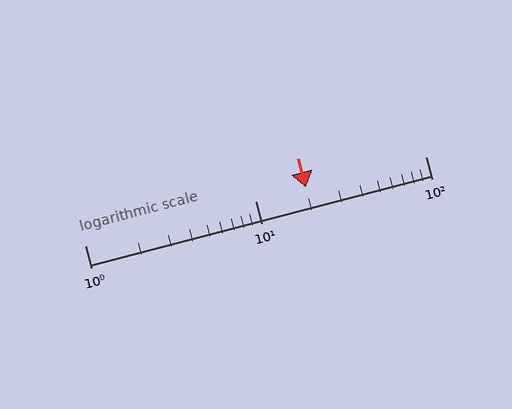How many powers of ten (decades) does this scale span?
The scale spans 2 decades, from 1 to 100.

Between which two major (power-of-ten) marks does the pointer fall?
The pointer is between 10 and 100.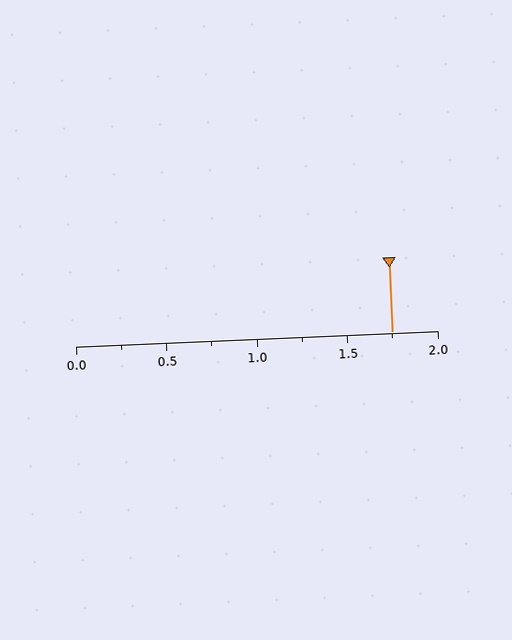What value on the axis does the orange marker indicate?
The marker indicates approximately 1.75.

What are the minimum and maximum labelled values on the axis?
The axis runs from 0.0 to 2.0.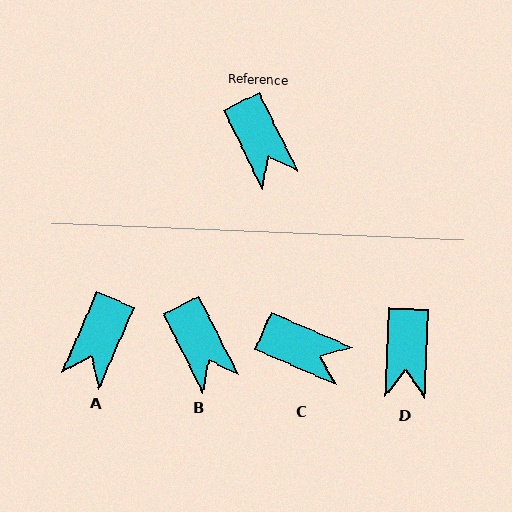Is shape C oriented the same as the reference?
No, it is off by about 40 degrees.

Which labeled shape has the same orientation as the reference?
B.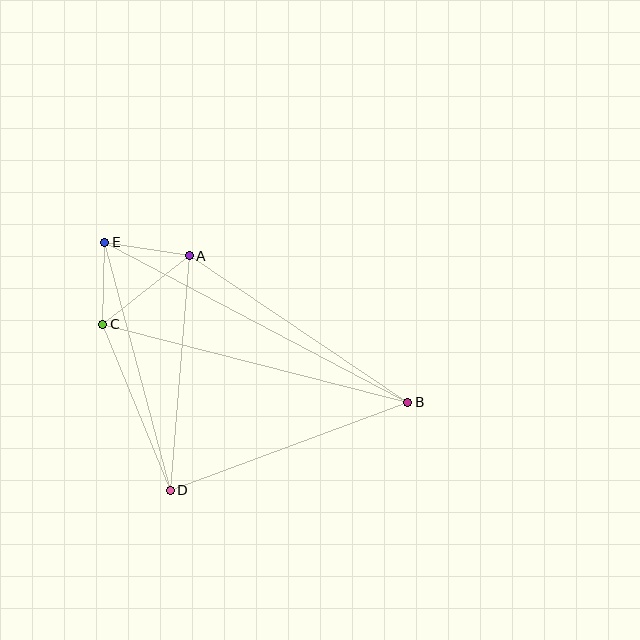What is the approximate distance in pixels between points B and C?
The distance between B and C is approximately 315 pixels.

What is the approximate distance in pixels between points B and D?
The distance between B and D is approximately 253 pixels.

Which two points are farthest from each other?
Points B and E are farthest from each other.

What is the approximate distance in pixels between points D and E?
The distance between D and E is approximately 257 pixels.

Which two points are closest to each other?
Points C and E are closest to each other.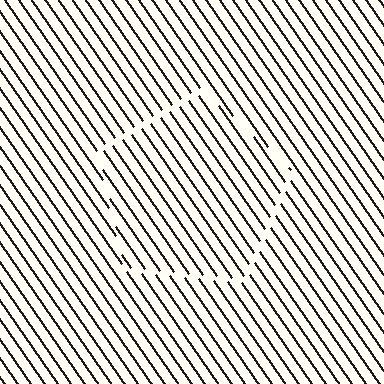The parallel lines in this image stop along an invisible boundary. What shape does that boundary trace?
An illusory pentagon. The interior of the shape contains the same grating, shifted by half a period — the contour is defined by the phase discontinuity where line-ends from the inner and outer gratings abut.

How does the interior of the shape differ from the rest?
The interior of the shape contains the same grating, shifted by half a period — the contour is defined by the phase discontinuity where line-ends from the inner and outer gratings abut.